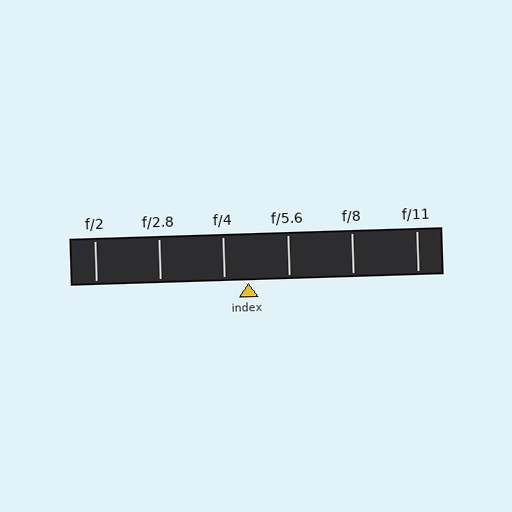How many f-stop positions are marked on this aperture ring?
There are 6 f-stop positions marked.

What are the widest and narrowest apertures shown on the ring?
The widest aperture shown is f/2 and the narrowest is f/11.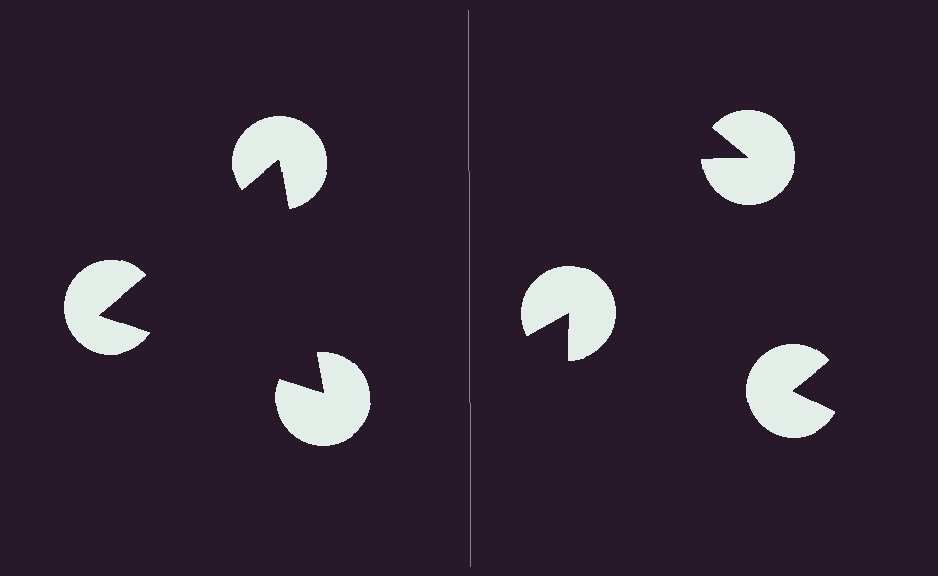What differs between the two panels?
The pac-man discs are positioned identically on both sides; only the wedge orientations differ. On the left they align to a triangle; on the right they are misaligned.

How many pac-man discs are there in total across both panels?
6 — 3 on each side.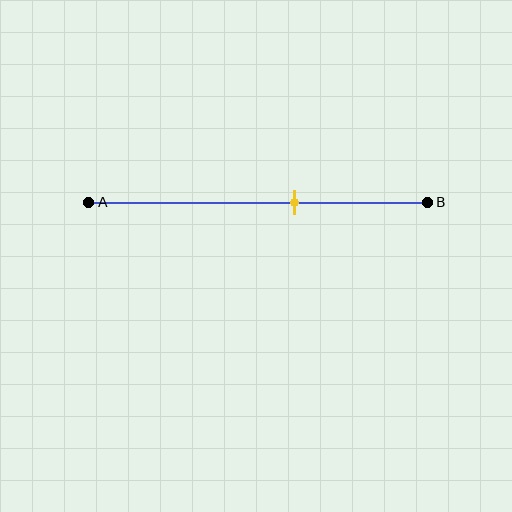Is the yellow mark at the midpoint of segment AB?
No, the mark is at about 60% from A, not at the 50% midpoint.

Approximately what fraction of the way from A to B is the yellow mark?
The yellow mark is approximately 60% of the way from A to B.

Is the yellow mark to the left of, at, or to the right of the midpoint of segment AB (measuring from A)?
The yellow mark is to the right of the midpoint of segment AB.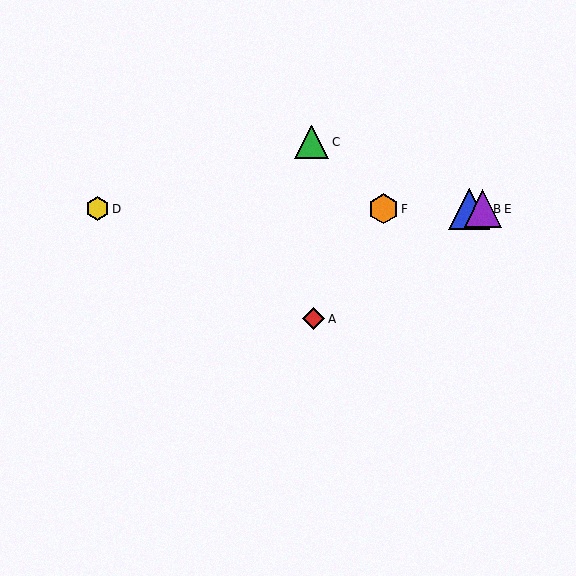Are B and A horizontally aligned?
No, B is at y≈209 and A is at y≈319.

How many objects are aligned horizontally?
4 objects (B, D, E, F) are aligned horizontally.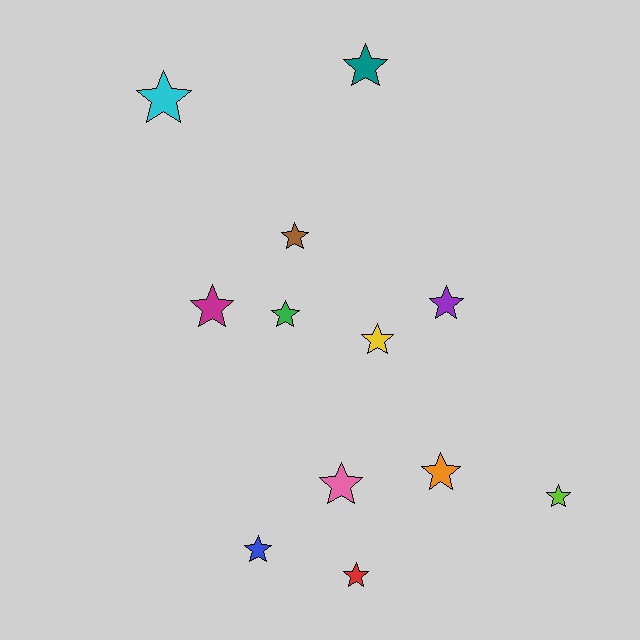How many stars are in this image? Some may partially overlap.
There are 12 stars.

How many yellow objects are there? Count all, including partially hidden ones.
There is 1 yellow object.